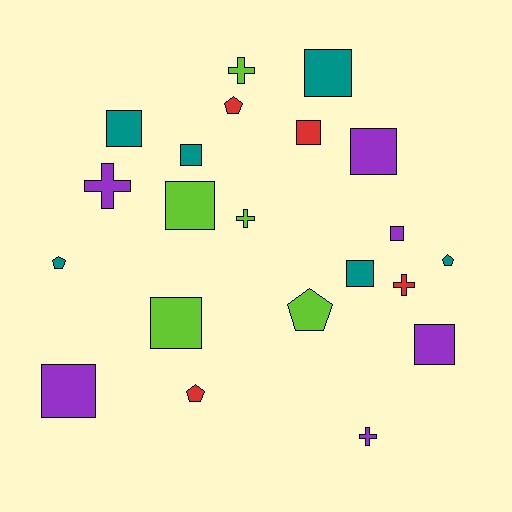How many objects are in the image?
There are 21 objects.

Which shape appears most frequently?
Square, with 11 objects.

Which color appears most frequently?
Teal, with 6 objects.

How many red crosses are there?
There is 1 red cross.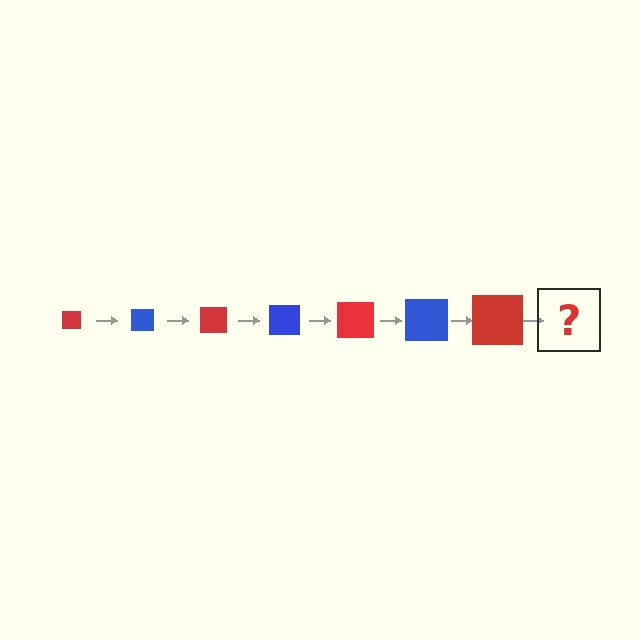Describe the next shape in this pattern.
It should be a blue square, larger than the previous one.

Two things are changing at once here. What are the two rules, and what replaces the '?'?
The two rules are that the square grows larger each step and the color cycles through red and blue. The '?' should be a blue square, larger than the previous one.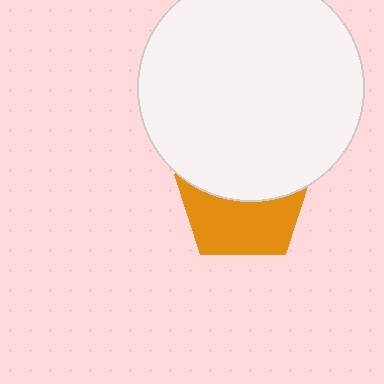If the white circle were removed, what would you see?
You would see the complete orange pentagon.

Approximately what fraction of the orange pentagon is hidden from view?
Roughly 49% of the orange pentagon is hidden behind the white circle.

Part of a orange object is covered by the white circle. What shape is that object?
It is a pentagon.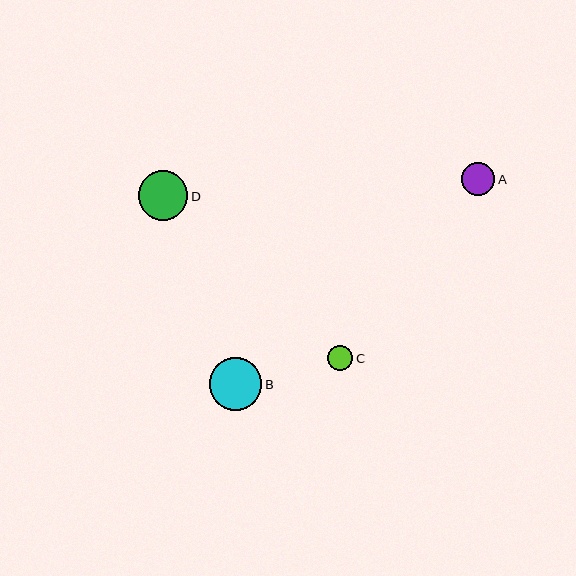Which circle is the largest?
Circle B is the largest with a size of approximately 53 pixels.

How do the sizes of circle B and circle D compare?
Circle B and circle D are approximately the same size.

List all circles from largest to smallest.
From largest to smallest: B, D, A, C.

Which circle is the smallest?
Circle C is the smallest with a size of approximately 25 pixels.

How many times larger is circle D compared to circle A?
Circle D is approximately 1.5 times the size of circle A.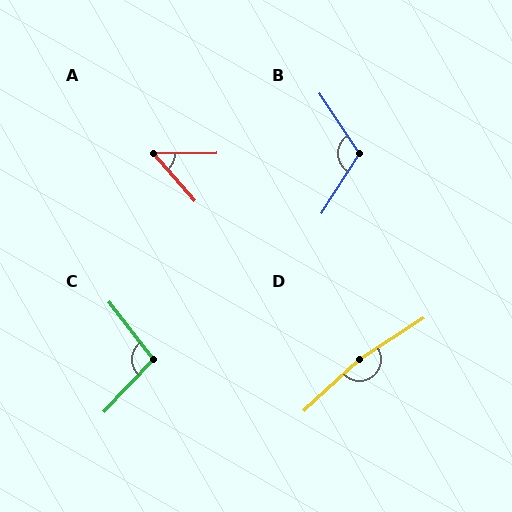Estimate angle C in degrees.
Approximately 99 degrees.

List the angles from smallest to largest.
A (49°), C (99°), B (114°), D (170°).